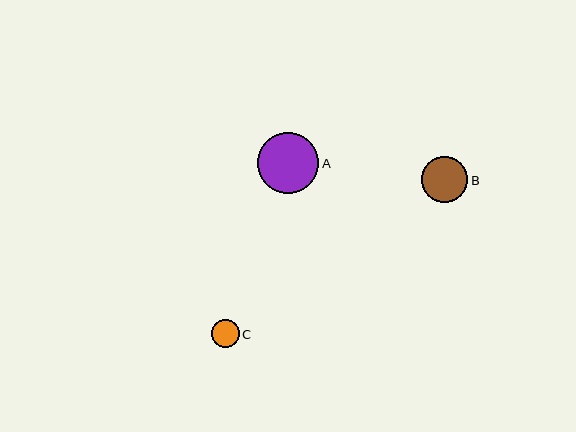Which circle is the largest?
Circle A is the largest with a size of approximately 61 pixels.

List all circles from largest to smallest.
From largest to smallest: A, B, C.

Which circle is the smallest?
Circle C is the smallest with a size of approximately 28 pixels.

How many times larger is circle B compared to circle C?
Circle B is approximately 1.6 times the size of circle C.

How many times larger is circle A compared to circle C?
Circle A is approximately 2.2 times the size of circle C.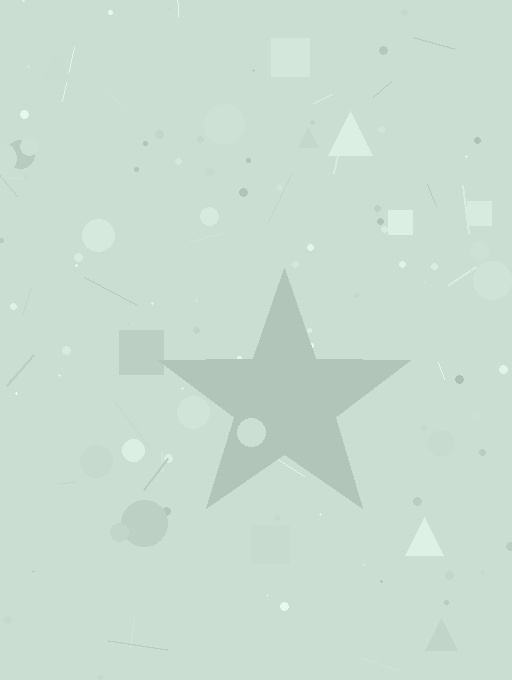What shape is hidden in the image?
A star is hidden in the image.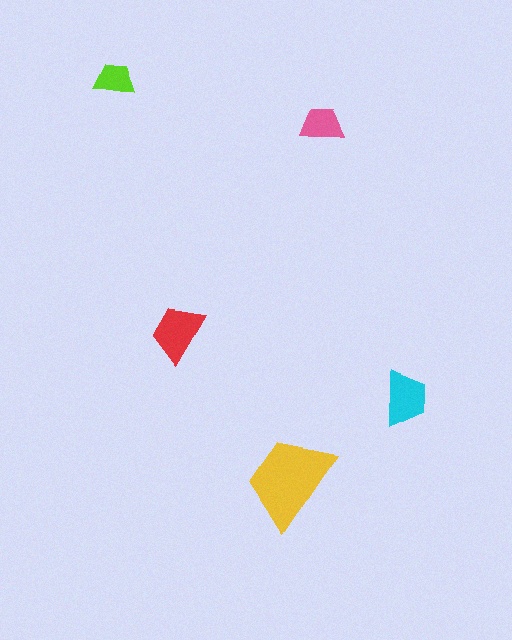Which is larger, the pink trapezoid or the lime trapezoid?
The pink one.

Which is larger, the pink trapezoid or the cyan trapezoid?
The cyan one.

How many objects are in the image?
There are 5 objects in the image.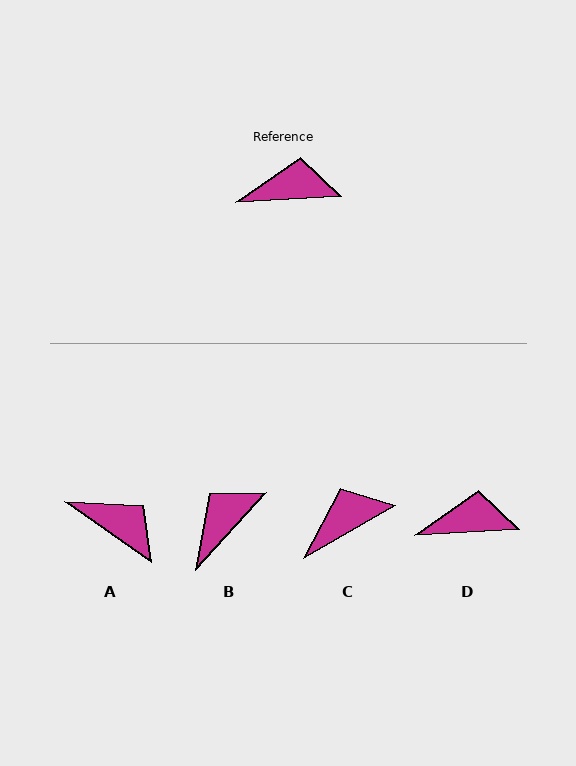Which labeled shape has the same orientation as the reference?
D.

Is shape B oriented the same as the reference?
No, it is off by about 45 degrees.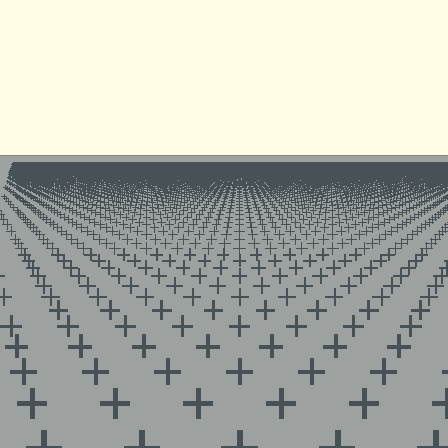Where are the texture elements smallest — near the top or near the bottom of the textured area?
Near the top.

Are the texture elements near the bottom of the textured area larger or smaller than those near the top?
Larger. Near the bottom, elements are closer to the viewer and appear at a bigger on-screen size.